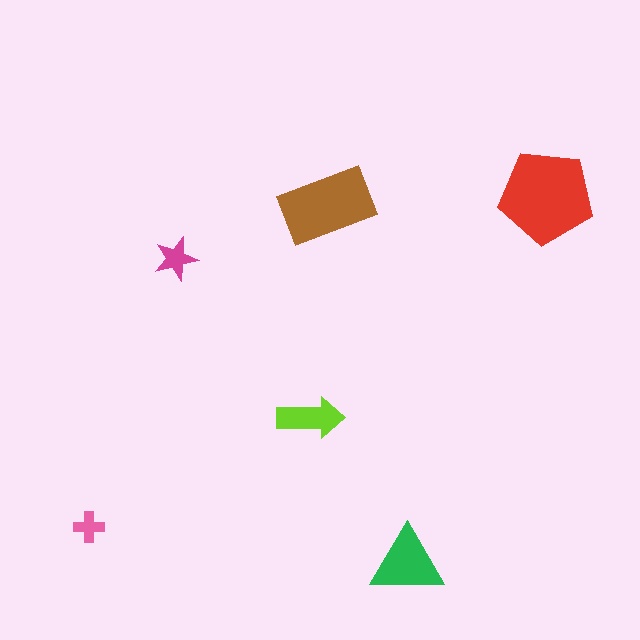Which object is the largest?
The red pentagon.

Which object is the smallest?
The pink cross.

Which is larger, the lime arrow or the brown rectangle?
The brown rectangle.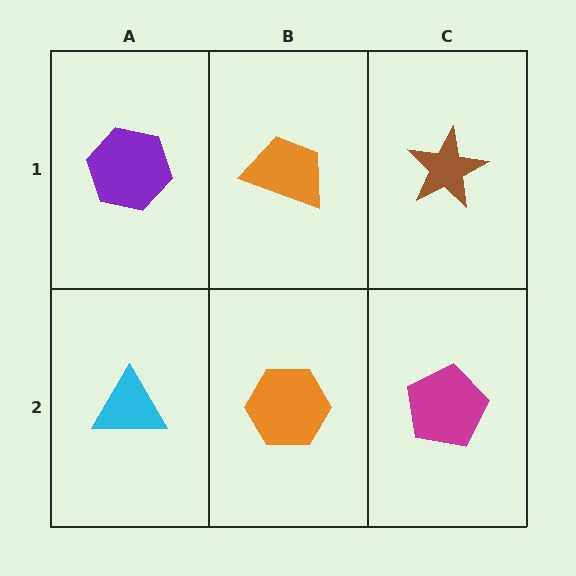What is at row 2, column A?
A cyan triangle.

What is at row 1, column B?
An orange trapezoid.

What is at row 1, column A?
A purple hexagon.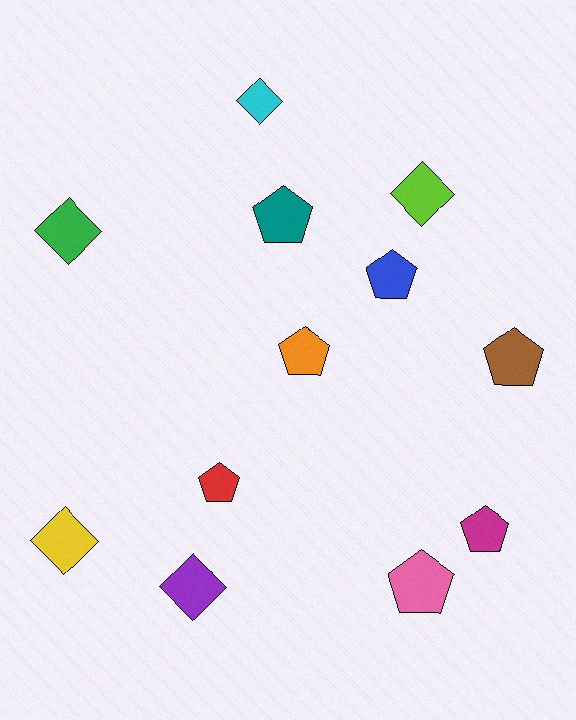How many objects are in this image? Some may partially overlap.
There are 12 objects.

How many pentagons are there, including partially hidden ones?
There are 7 pentagons.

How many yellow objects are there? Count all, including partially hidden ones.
There is 1 yellow object.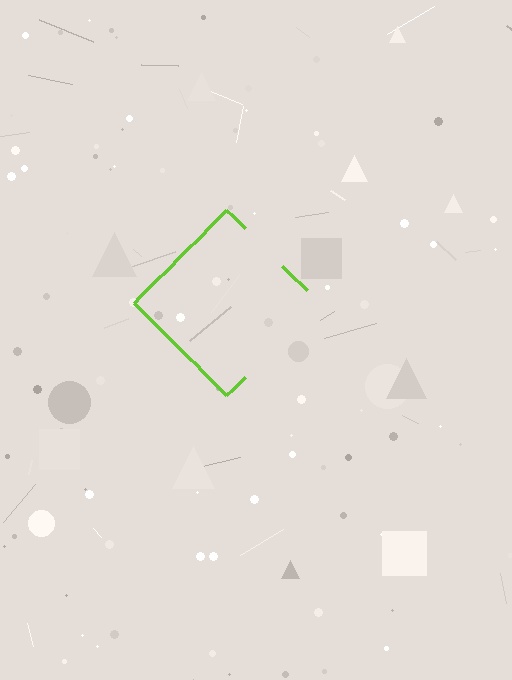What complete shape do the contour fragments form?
The contour fragments form a diamond.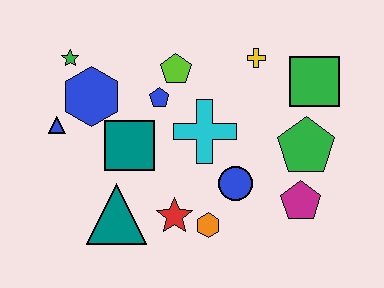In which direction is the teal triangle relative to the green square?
The teal triangle is to the left of the green square.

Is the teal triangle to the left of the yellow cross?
Yes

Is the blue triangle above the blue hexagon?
No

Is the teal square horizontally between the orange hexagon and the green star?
Yes